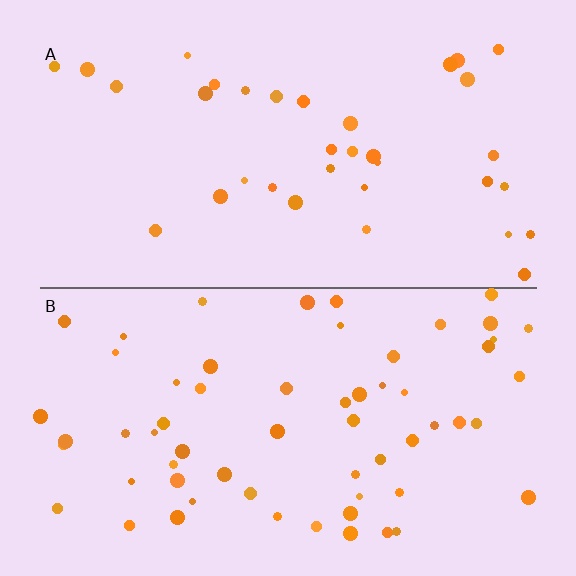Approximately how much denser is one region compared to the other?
Approximately 1.7× — region B over region A.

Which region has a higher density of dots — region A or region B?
B (the bottom).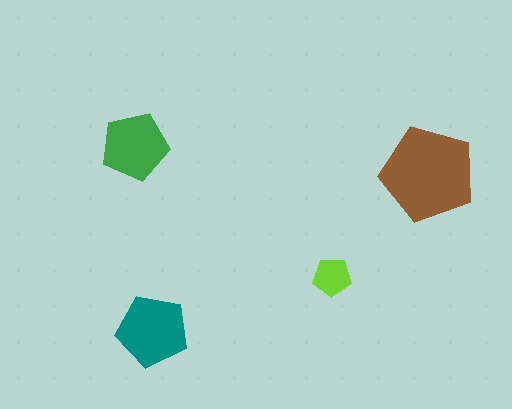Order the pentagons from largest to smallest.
the brown one, the teal one, the green one, the lime one.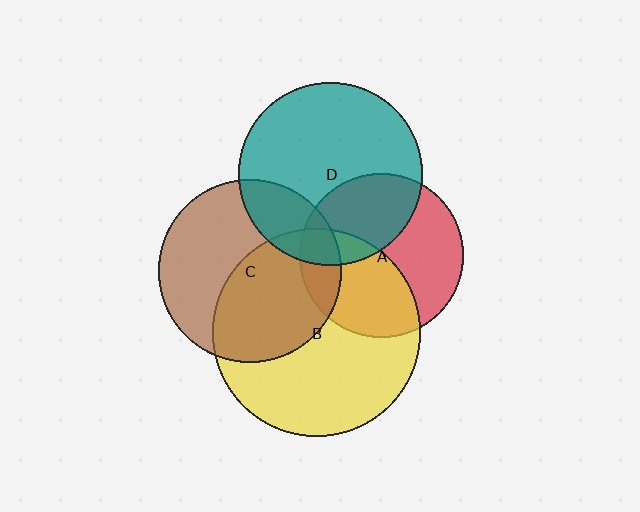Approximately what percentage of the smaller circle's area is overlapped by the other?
Approximately 50%.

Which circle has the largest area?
Circle B (yellow).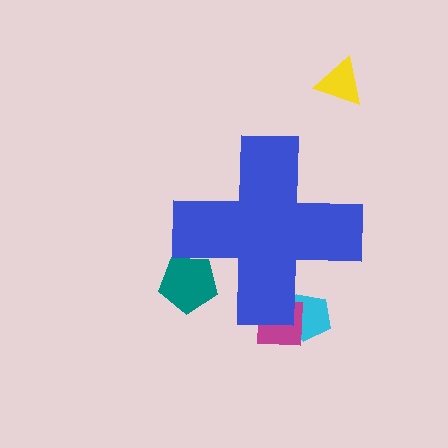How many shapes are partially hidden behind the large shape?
3 shapes are partially hidden.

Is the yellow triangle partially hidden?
No, the yellow triangle is fully visible.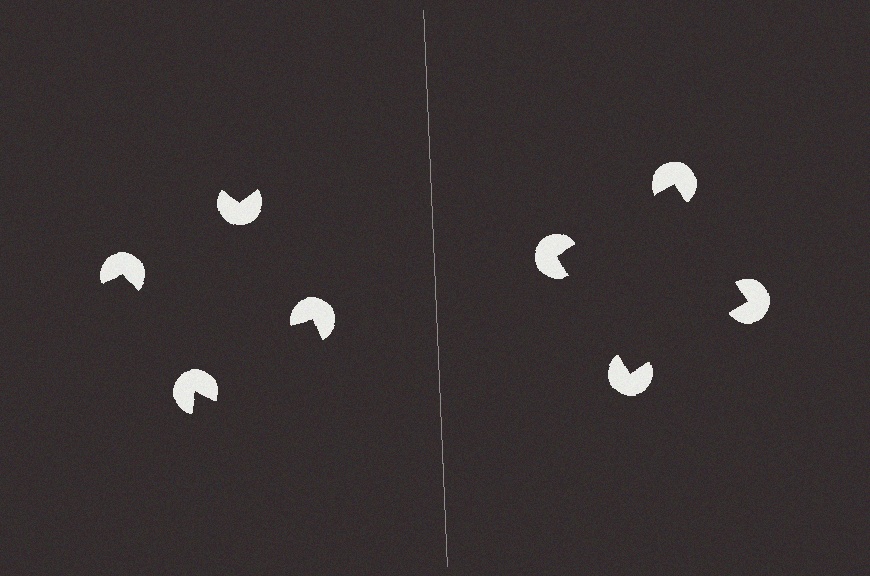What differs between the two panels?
The pac-man discs are positioned identically on both sides; only the wedge orientations differ. On the right they align to a square; on the left they are misaligned.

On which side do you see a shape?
An illusory square appears on the right side. On the left side the wedge cuts are rotated, so no coherent shape forms.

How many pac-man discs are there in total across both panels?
8 — 4 on each side.